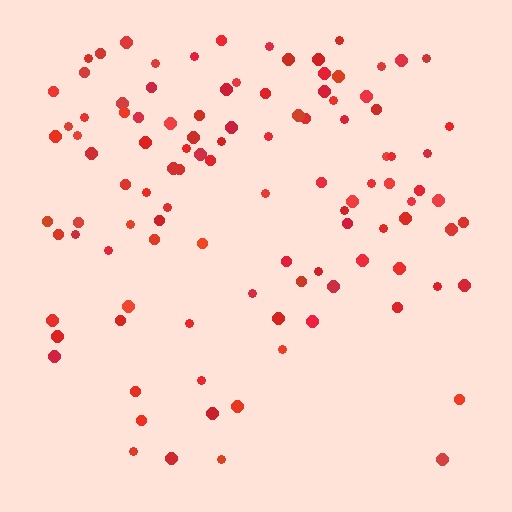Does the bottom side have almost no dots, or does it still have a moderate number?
Still a moderate number, just noticeably fewer than the top.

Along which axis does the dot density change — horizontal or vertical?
Vertical.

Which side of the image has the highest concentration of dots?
The top.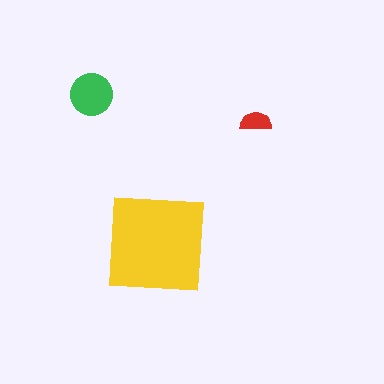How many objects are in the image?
There are 3 objects in the image.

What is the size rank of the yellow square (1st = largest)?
1st.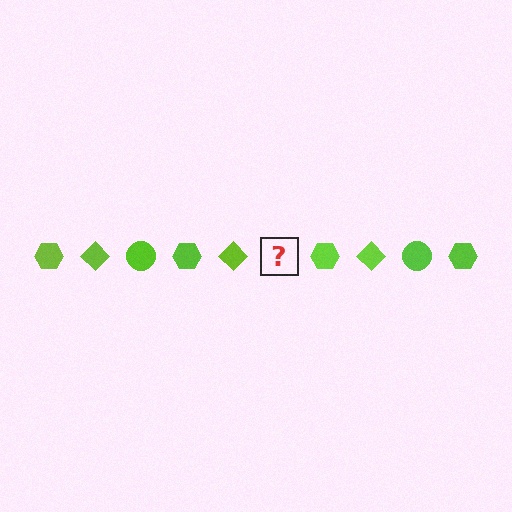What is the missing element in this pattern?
The missing element is a lime circle.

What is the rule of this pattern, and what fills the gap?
The rule is that the pattern cycles through hexagon, diamond, circle shapes in lime. The gap should be filled with a lime circle.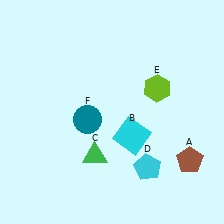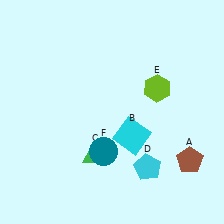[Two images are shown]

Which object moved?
The teal circle (F) moved down.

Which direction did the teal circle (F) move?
The teal circle (F) moved down.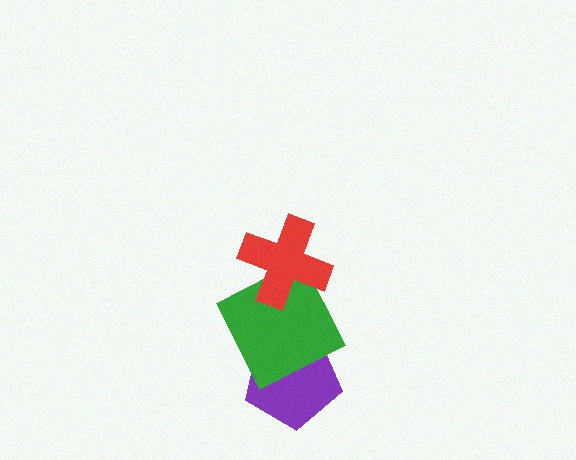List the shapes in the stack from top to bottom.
From top to bottom: the red cross, the green square, the purple pentagon.